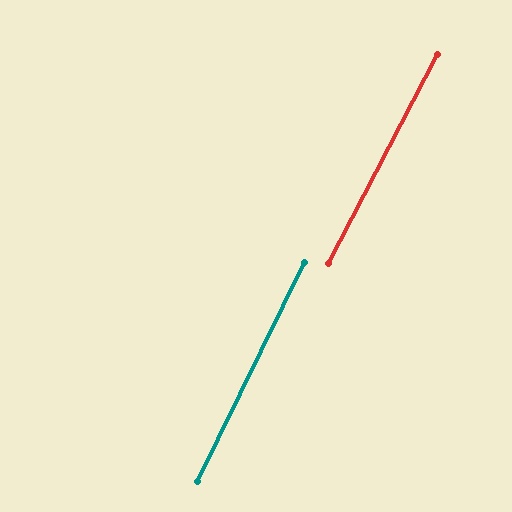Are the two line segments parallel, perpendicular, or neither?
Parallel — their directions differ by only 1.5°.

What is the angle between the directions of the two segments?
Approximately 1 degree.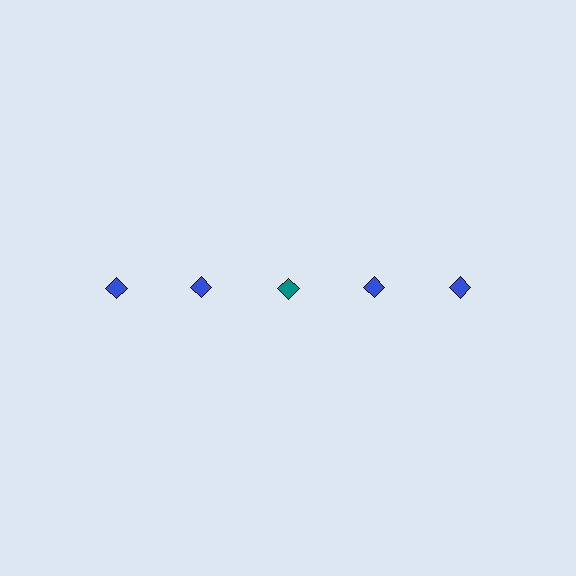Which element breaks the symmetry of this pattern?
The teal diamond in the top row, center column breaks the symmetry. All other shapes are blue diamonds.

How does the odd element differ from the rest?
It has a different color: teal instead of blue.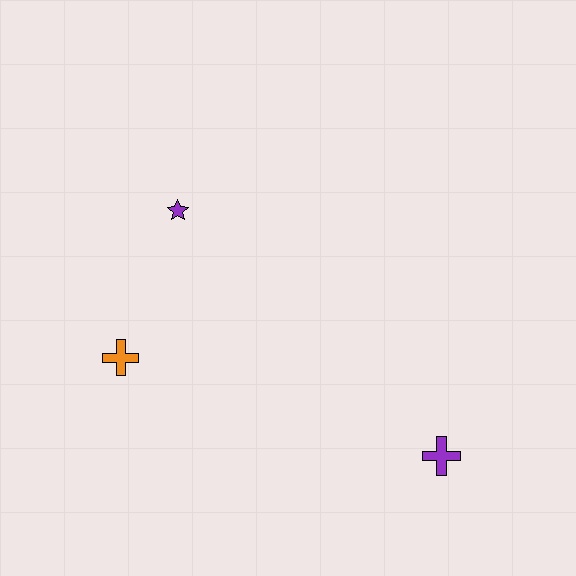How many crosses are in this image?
There are 2 crosses.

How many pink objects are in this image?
There are no pink objects.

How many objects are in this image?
There are 3 objects.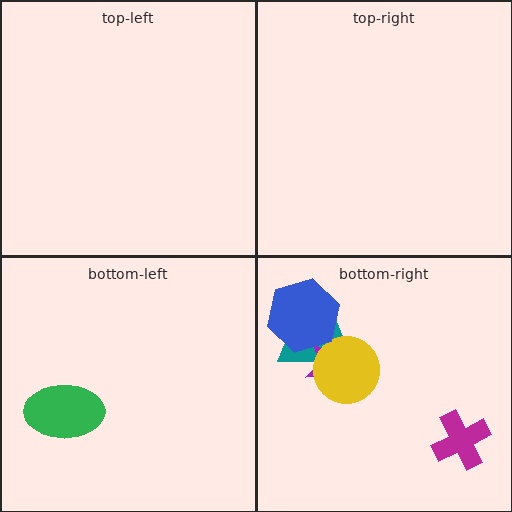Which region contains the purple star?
The bottom-right region.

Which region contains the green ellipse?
The bottom-left region.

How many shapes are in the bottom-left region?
1.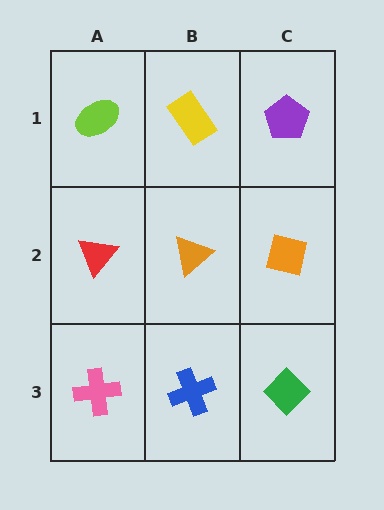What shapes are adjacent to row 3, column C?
An orange square (row 2, column C), a blue cross (row 3, column B).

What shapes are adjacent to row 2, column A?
A lime ellipse (row 1, column A), a pink cross (row 3, column A), an orange triangle (row 2, column B).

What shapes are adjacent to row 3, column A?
A red triangle (row 2, column A), a blue cross (row 3, column B).